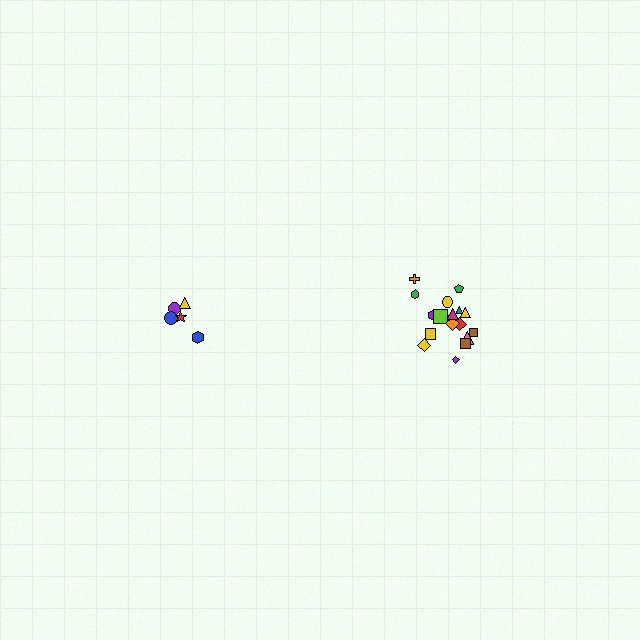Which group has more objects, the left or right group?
The right group.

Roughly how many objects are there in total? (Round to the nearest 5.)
Roughly 25 objects in total.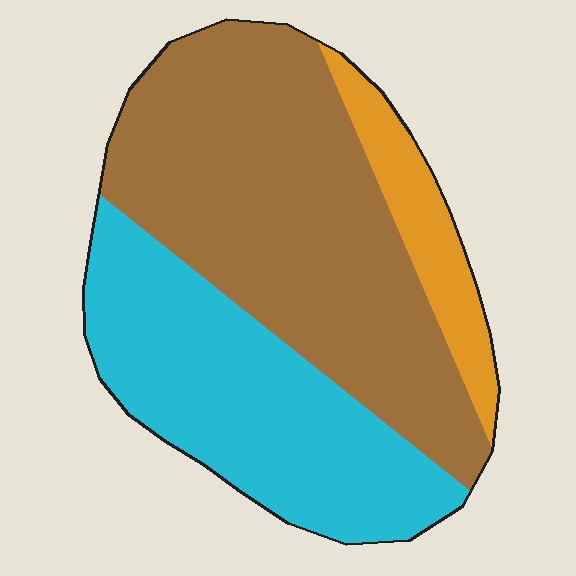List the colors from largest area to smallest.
From largest to smallest: brown, cyan, orange.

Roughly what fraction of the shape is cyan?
Cyan covers 36% of the shape.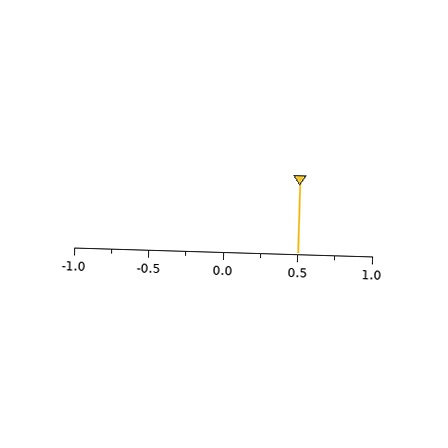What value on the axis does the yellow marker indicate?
The marker indicates approximately 0.5.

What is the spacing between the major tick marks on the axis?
The major ticks are spaced 0.5 apart.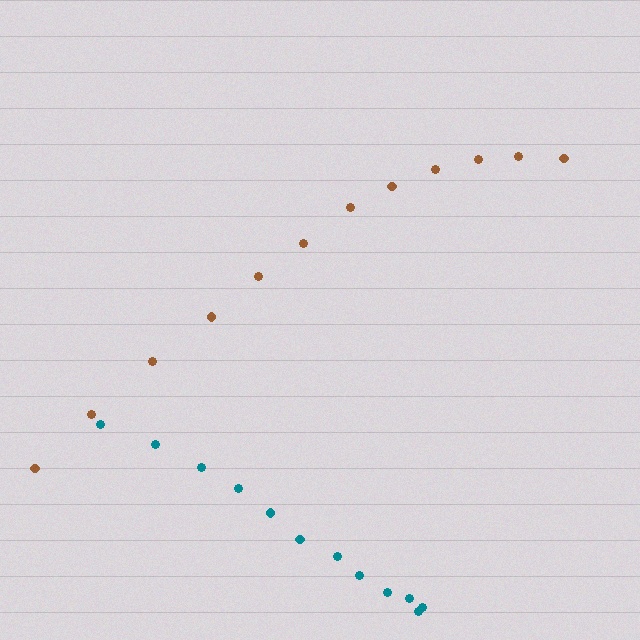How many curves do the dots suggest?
There are 2 distinct paths.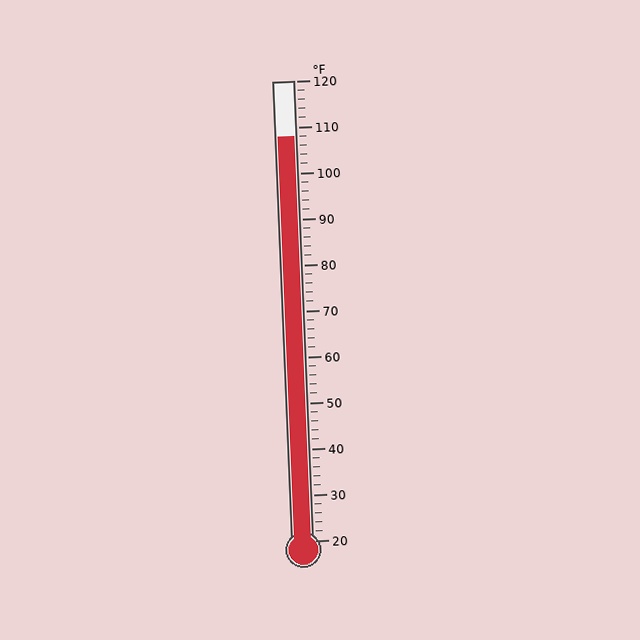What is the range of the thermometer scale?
The thermometer scale ranges from 20°F to 120°F.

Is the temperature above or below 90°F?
The temperature is above 90°F.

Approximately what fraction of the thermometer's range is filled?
The thermometer is filled to approximately 90% of its range.